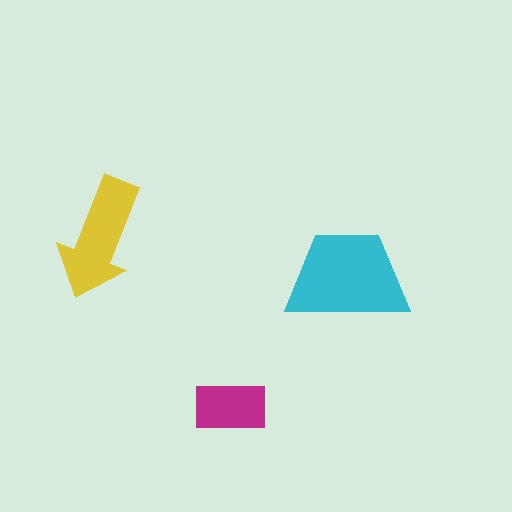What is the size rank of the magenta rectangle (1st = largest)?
3rd.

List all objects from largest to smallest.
The cyan trapezoid, the yellow arrow, the magenta rectangle.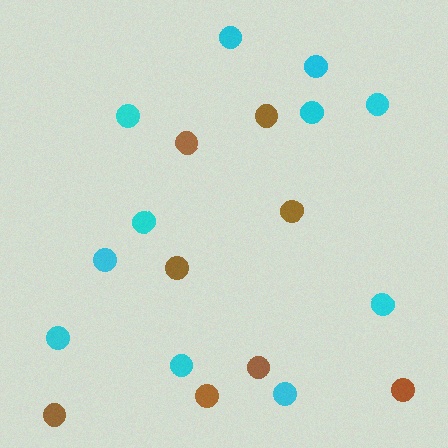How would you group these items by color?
There are 2 groups: one group of brown circles (8) and one group of cyan circles (11).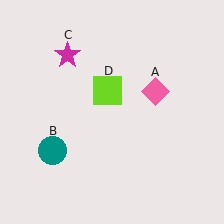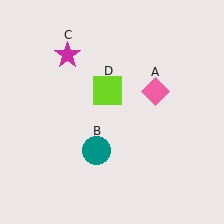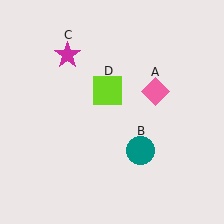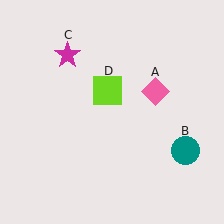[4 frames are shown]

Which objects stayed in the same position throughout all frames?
Pink diamond (object A) and magenta star (object C) and lime square (object D) remained stationary.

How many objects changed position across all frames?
1 object changed position: teal circle (object B).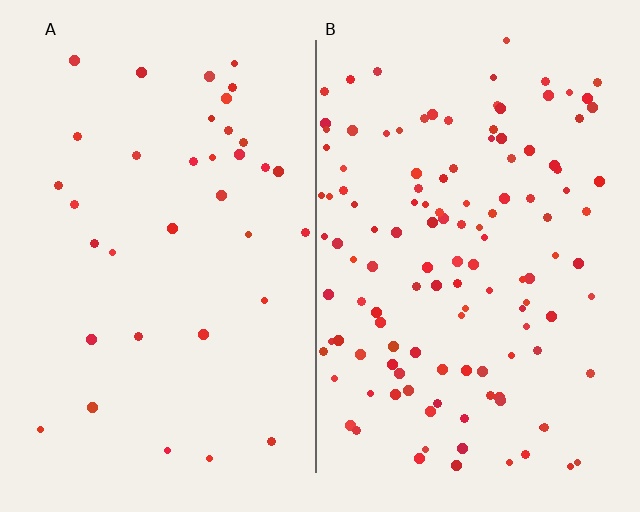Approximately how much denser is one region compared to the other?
Approximately 3.5× — region B over region A.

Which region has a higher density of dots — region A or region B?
B (the right).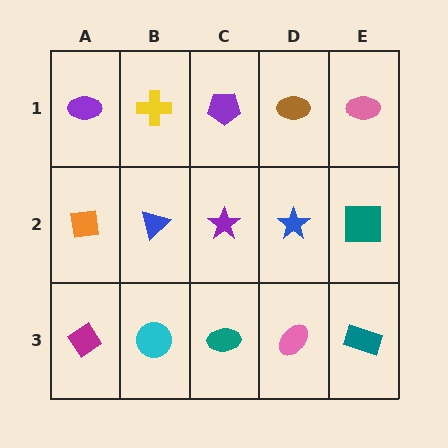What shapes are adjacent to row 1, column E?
A teal square (row 2, column E), a brown ellipse (row 1, column D).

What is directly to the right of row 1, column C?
A brown ellipse.